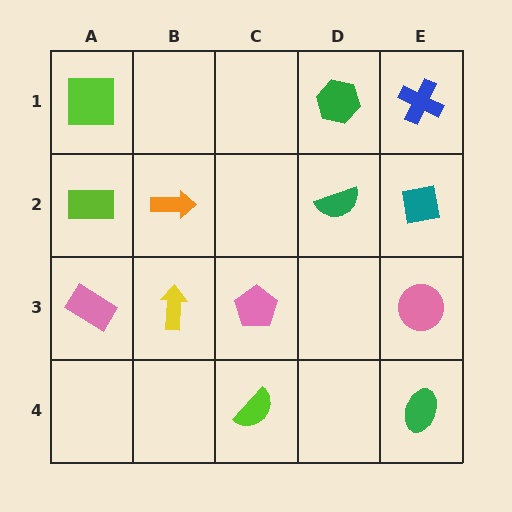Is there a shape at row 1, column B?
No, that cell is empty.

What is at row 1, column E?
A blue cross.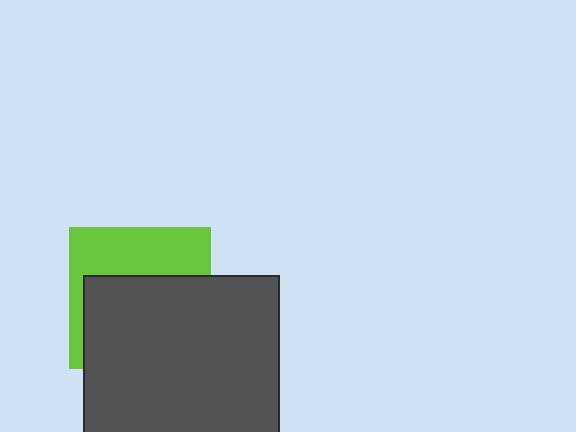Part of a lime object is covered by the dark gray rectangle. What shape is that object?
It is a square.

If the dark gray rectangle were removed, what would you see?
You would see the complete lime square.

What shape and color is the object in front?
The object in front is a dark gray rectangle.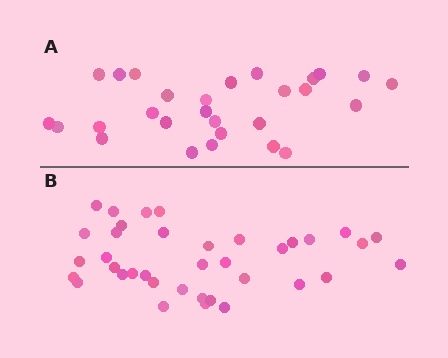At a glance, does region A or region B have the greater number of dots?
Region B (the bottom region) has more dots.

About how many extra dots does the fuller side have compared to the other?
Region B has roughly 8 or so more dots than region A.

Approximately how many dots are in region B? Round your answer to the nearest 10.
About 40 dots. (The exact count is 37, which rounds to 40.)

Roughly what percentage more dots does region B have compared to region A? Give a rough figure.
About 30% more.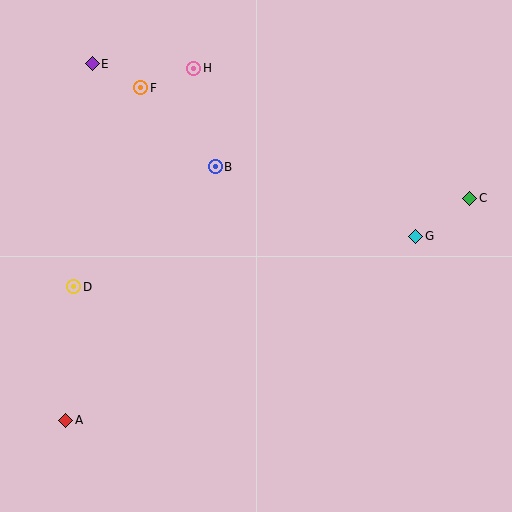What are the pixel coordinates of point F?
Point F is at (141, 88).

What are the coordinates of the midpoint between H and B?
The midpoint between H and B is at (204, 118).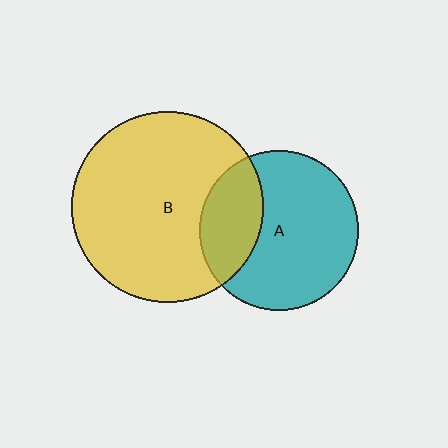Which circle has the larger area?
Circle B (yellow).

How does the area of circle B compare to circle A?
Approximately 1.4 times.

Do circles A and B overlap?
Yes.